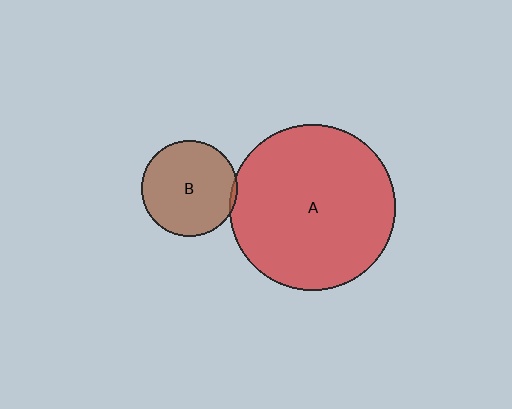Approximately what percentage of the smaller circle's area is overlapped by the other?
Approximately 5%.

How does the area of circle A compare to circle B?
Approximately 3.0 times.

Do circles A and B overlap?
Yes.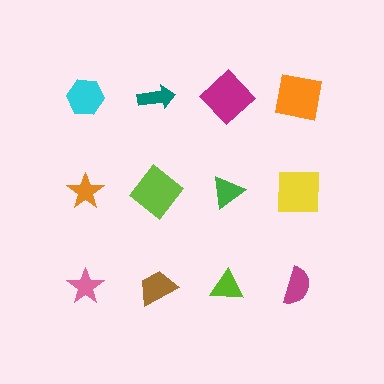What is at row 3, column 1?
A pink star.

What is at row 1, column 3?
A magenta diamond.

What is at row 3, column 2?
A brown trapezoid.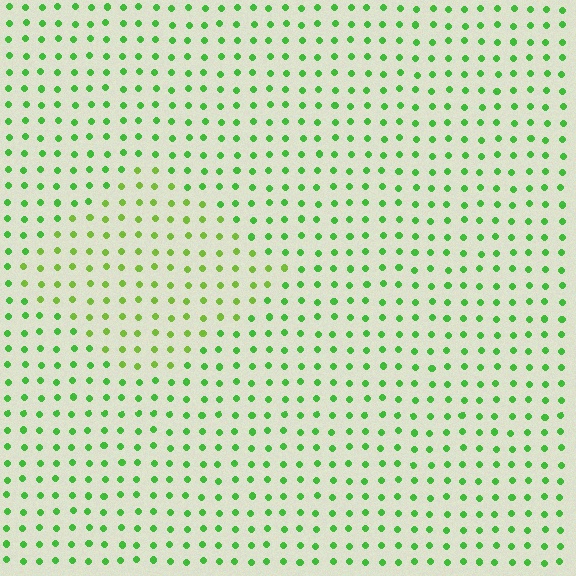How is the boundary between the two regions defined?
The boundary is defined purely by a slight shift in hue (about 25 degrees). Spacing, size, and orientation are identical on both sides.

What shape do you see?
I see a diamond.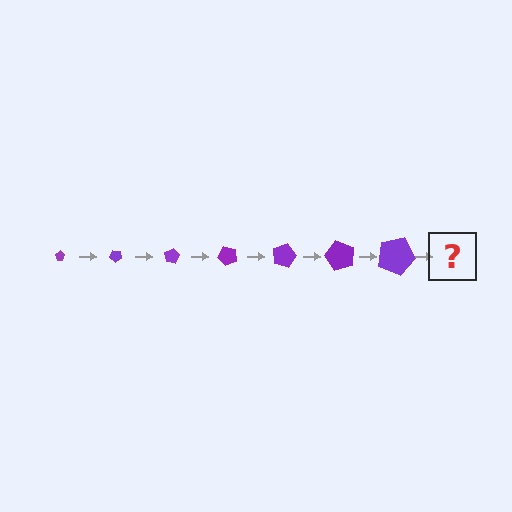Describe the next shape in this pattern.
It should be a pentagon, larger than the previous one and rotated 280 degrees from the start.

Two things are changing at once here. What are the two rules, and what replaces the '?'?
The two rules are that the pentagon grows larger each step and it rotates 40 degrees each step. The '?' should be a pentagon, larger than the previous one and rotated 280 degrees from the start.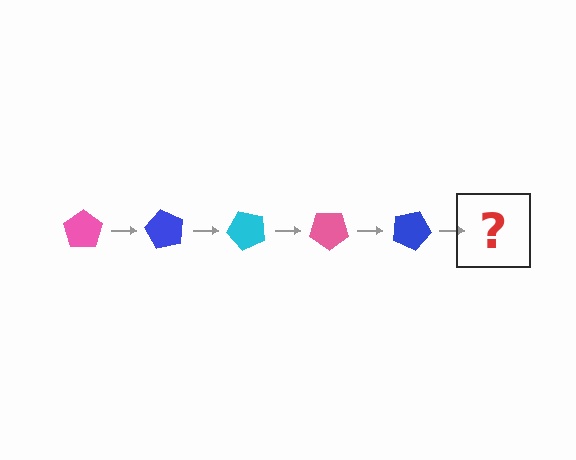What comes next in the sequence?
The next element should be a cyan pentagon, rotated 300 degrees from the start.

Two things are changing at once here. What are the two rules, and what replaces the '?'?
The two rules are that it rotates 60 degrees each step and the color cycles through pink, blue, and cyan. The '?' should be a cyan pentagon, rotated 300 degrees from the start.